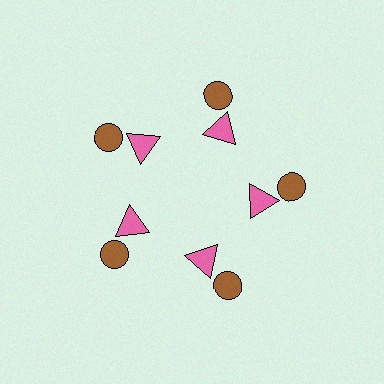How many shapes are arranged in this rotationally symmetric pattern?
There are 10 shapes, arranged in 5 groups of 2.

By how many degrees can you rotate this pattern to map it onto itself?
The pattern maps onto itself every 72 degrees of rotation.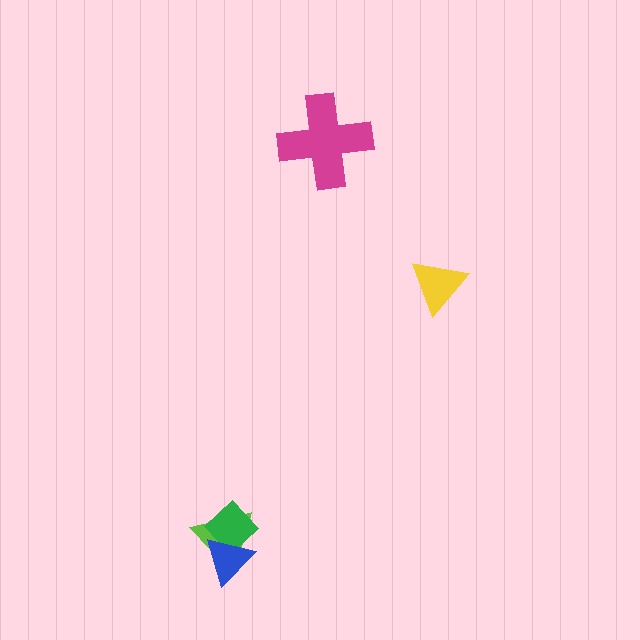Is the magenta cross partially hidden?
No, no other shape covers it.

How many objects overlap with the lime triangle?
2 objects overlap with the lime triangle.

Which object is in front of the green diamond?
The blue triangle is in front of the green diamond.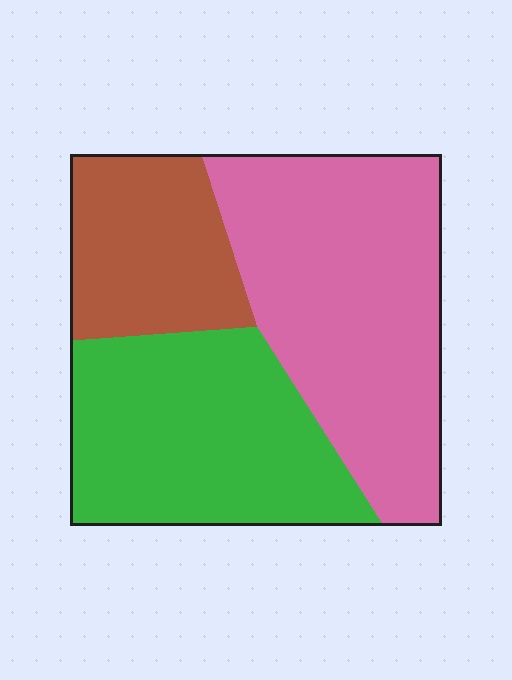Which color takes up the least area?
Brown, at roughly 20%.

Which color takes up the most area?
Pink, at roughly 45%.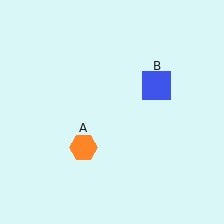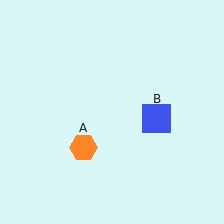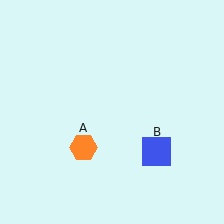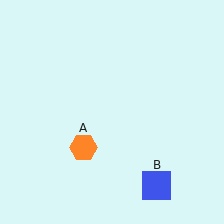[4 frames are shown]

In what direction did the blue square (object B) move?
The blue square (object B) moved down.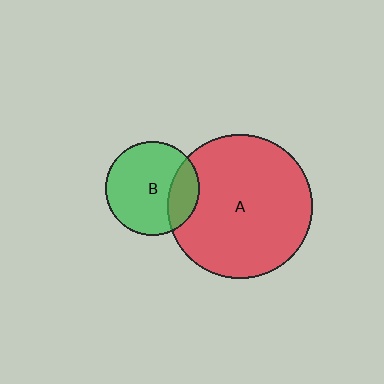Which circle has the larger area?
Circle A (red).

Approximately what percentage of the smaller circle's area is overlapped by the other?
Approximately 25%.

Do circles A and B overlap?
Yes.